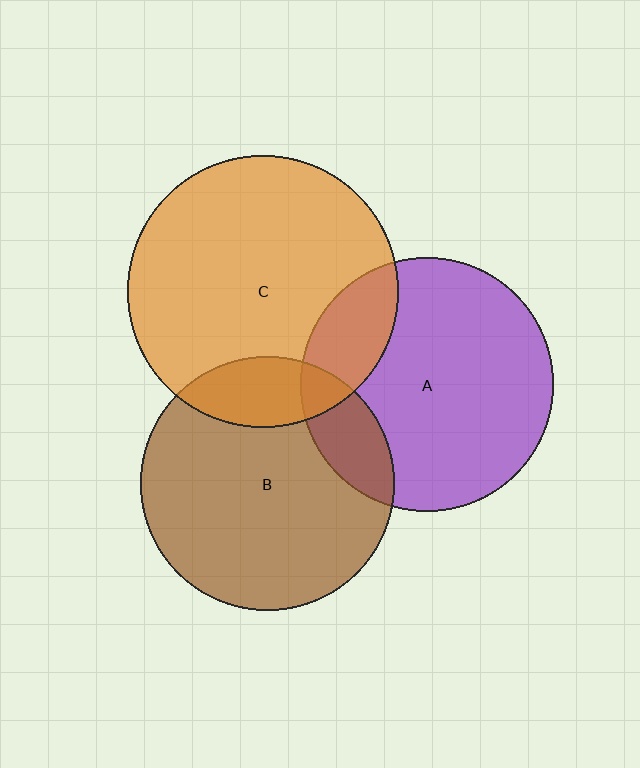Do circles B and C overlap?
Yes.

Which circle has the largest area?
Circle C (orange).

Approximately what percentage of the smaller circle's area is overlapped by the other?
Approximately 15%.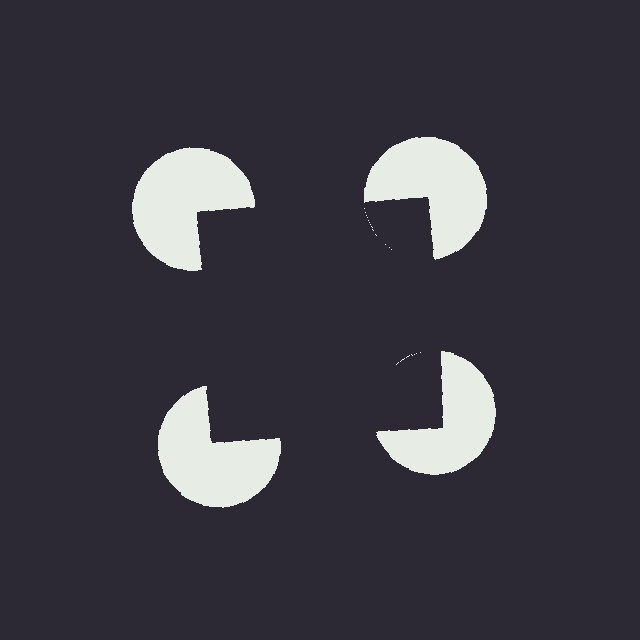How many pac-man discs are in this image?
There are 4 — one at each vertex of the illusory square.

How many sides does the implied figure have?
4 sides.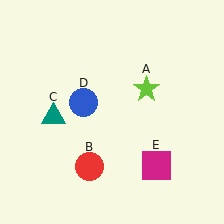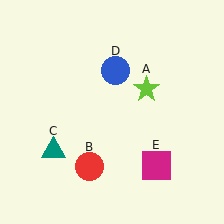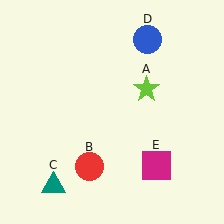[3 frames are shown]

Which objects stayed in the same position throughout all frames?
Lime star (object A) and red circle (object B) and magenta square (object E) remained stationary.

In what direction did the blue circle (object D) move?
The blue circle (object D) moved up and to the right.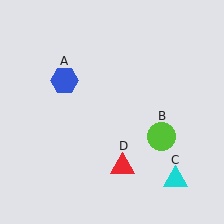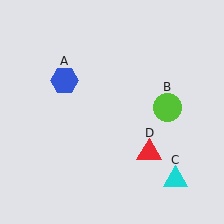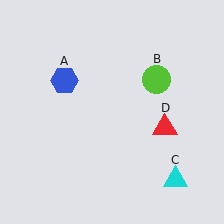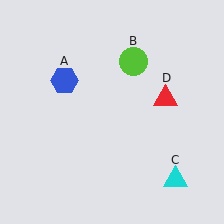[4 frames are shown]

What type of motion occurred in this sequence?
The lime circle (object B), red triangle (object D) rotated counterclockwise around the center of the scene.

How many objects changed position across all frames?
2 objects changed position: lime circle (object B), red triangle (object D).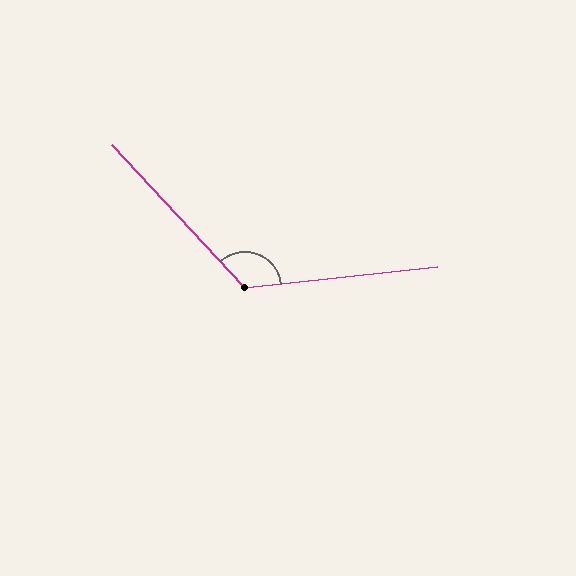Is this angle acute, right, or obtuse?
It is obtuse.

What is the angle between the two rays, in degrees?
Approximately 127 degrees.